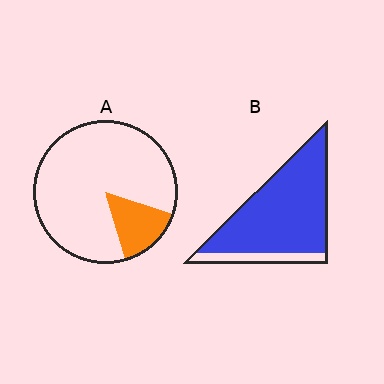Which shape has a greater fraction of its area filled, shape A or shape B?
Shape B.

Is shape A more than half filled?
No.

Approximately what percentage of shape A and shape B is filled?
A is approximately 15% and B is approximately 85%.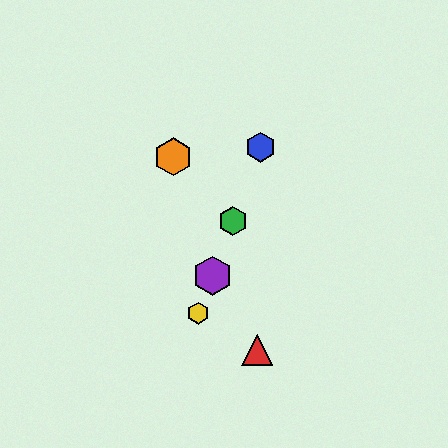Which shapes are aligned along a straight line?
The blue hexagon, the green hexagon, the yellow hexagon, the purple hexagon are aligned along a straight line.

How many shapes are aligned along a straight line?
4 shapes (the blue hexagon, the green hexagon, the yellow hexagon, the purple hexagon) are aligned along a straight line.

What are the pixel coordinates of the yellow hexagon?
The yellow hexagon is at (198, 313).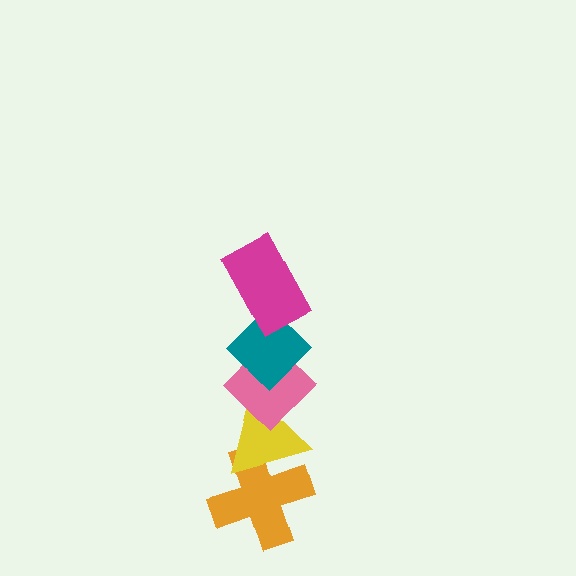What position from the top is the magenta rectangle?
The magenta rectangle is 1st from the top.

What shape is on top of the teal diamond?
The magenta rectangle is on top of the teal diamond.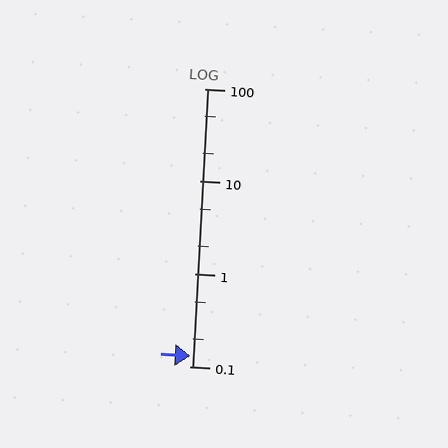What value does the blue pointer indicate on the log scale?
The pointer indicates approximately 0.13.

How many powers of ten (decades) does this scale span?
The scale spans 3 decades, from 0.1 to 100.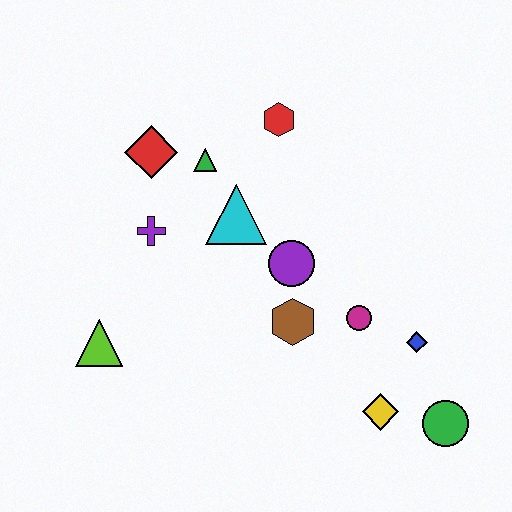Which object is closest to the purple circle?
The brown hexagon is closest to the purple circle.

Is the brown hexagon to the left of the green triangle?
No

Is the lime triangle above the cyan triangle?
No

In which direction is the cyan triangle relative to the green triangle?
The cyan triangle is below the green triangle.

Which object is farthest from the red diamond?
The green circle is farthest from the red diamond.